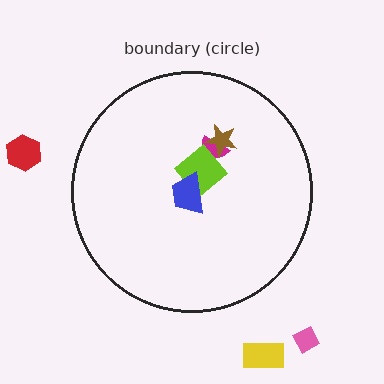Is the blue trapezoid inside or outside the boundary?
Inside.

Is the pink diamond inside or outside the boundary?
Outside.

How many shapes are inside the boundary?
4 inside, 3 outside.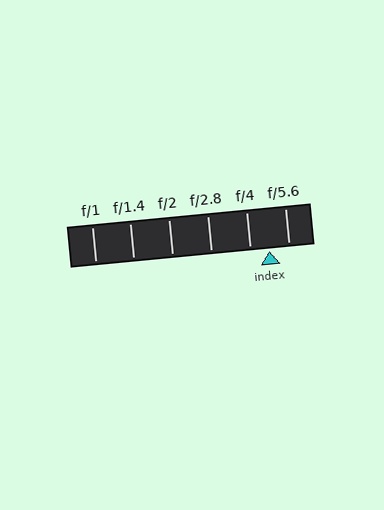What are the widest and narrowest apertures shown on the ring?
The widest aperture shown is f/1 and the narrowest is f/5.6.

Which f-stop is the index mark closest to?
The index mark is closest to f/4.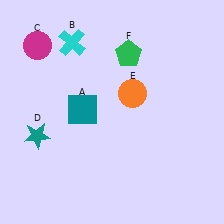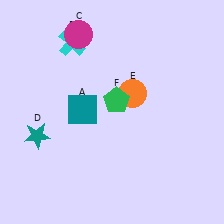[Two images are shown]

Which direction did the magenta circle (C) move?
The magenta circle (C) moved right.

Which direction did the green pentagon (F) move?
The green pentagon (F) moved down.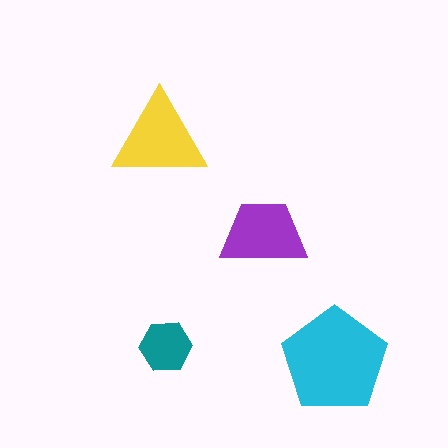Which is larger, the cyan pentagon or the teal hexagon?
The cyan pentagon.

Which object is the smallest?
The teal hexagon.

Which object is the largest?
The cyan pentagon.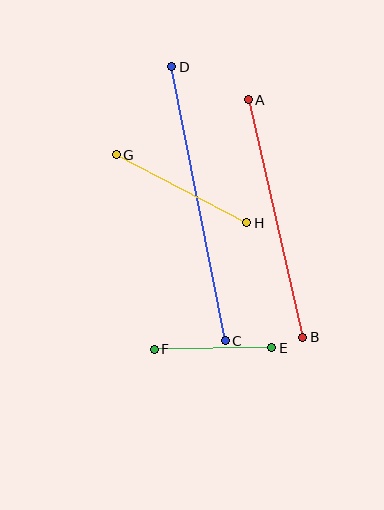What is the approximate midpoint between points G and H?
The midpoint is at approximately (181, 189) pixels.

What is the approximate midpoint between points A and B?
The midpoint is at approximately (276, 218) pixels.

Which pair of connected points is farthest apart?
Points C and D are farthest apart.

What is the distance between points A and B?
The distance is approximately 243 pixels.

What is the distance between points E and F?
The distance is approximately 117 pixels.